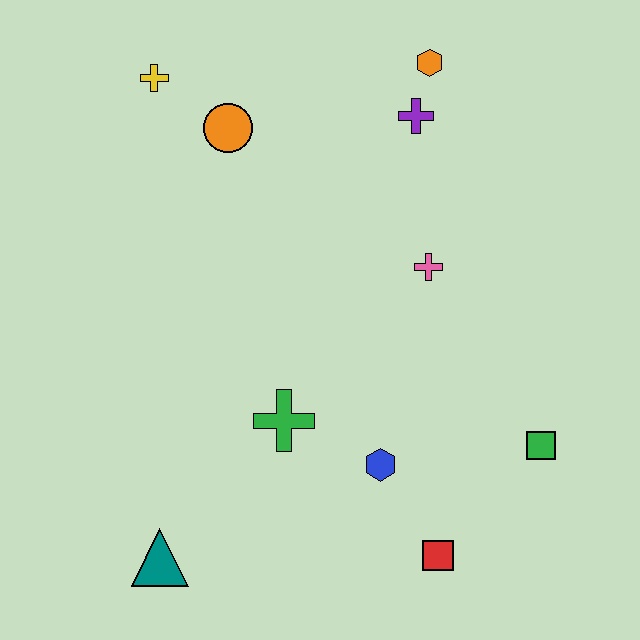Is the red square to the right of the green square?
No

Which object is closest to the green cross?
The blue hexagon is closest to the green cross.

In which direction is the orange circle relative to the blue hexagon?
The orange circle is above the blue hexagon.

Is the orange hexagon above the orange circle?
Yes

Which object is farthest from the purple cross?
The teal triangle is farthest from the purple cross.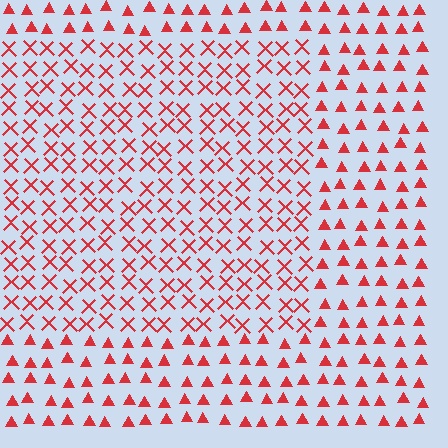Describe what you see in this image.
The image is filled with small red elements arranged in a uniform grid. A rectangle-shaped region contains X marks, while the surrounding area contains triangles. The boundary is defined purely by the change in element shape.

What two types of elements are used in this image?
The image uses X marks inside the rectangle region and triangles outside it.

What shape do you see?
I see a rectangle.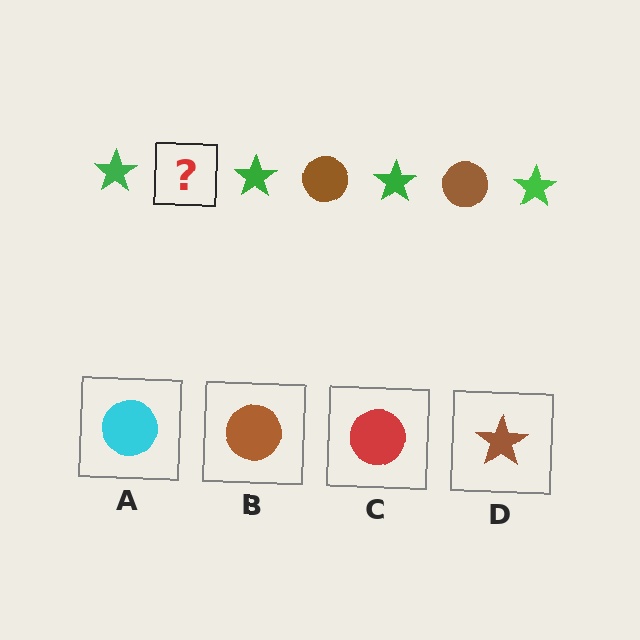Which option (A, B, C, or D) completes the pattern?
B.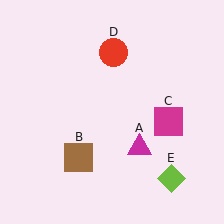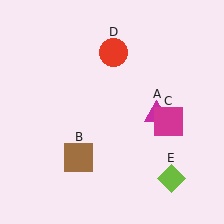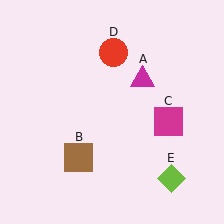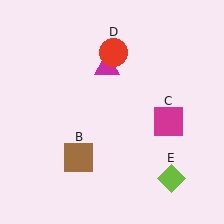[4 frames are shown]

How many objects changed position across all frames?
1 object changed position: magenta triangle (object A).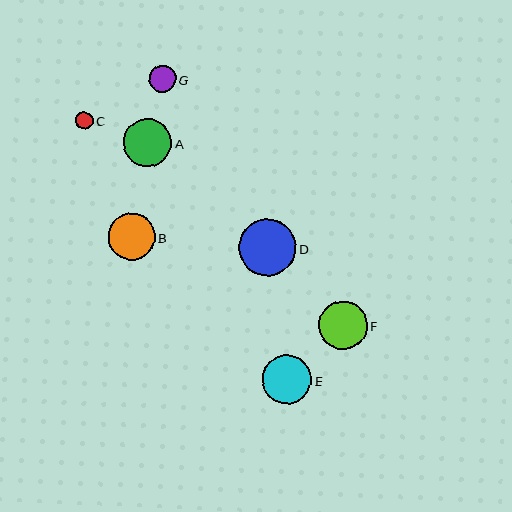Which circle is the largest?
Circle D is the largest with a size of approximately 57 pixels.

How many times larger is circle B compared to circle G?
Circle B is approximately 1.7 times the size of circle G.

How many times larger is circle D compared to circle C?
Circle D is approximately 3.2 times the size of circle C.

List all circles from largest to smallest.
From largest to smallest: D, E, A, F, B, G, C.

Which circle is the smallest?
Circle C is the smallest with a size of approximately 18 pixels.